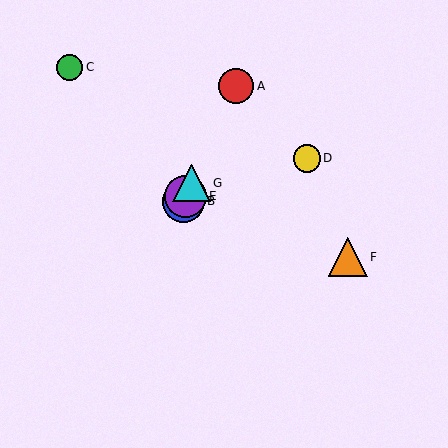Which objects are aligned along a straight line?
Objects A, B, E, G are aligned along a straight line.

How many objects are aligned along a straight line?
4 objects (A, B, E, G) are aligned along a straight line.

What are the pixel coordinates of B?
Object B is at (183, 201).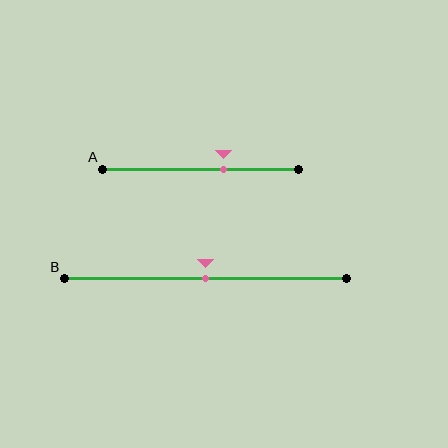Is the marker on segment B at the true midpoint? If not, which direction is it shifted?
Yes, the marker on segment B is at the true midpoint.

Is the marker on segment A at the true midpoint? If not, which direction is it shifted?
No, the marker on segment A is shifted to the right by about 12% of the segment length.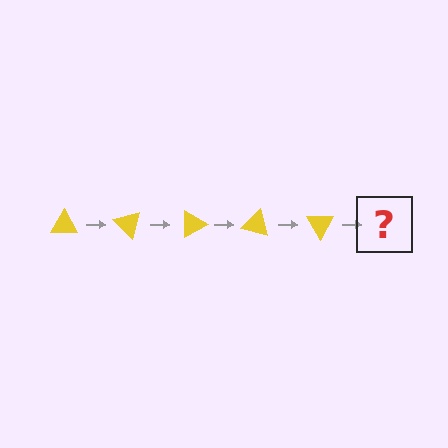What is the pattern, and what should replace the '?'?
The pattern is that the triangle rotates 45 degrees each step. The '?' should be a yellow triangle rotated 225 degrees.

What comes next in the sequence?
The next element should be a yellow triangle rotated 225 degrees.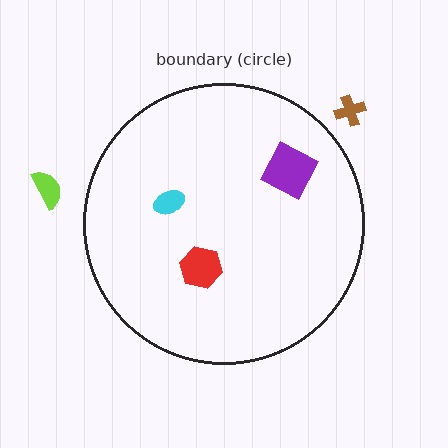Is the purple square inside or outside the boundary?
Inside.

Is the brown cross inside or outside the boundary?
Outside.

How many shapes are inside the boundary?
3 inside, 2 outside.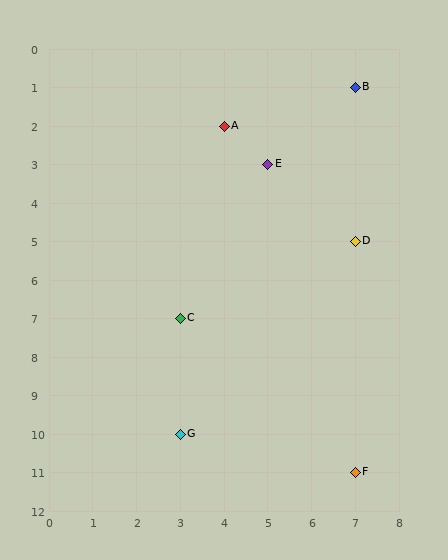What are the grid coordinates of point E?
Point E is at grid coordinates (5, 3).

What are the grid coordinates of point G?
Point G is at grid coordinates (3, 10).